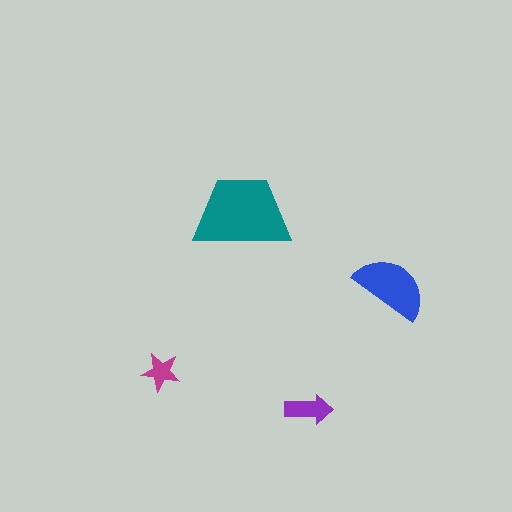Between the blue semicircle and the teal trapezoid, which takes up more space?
The teal trapezoid.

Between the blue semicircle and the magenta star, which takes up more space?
The blue semicircle.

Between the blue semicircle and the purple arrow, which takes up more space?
The blue semicircle.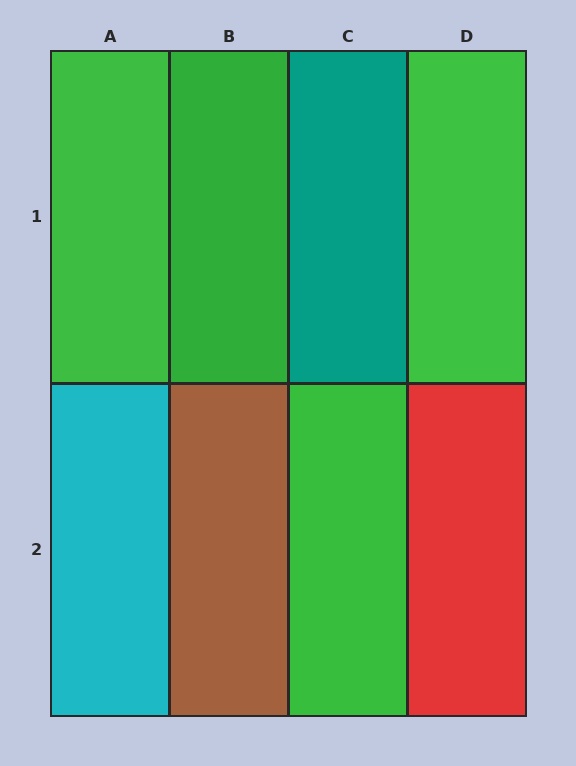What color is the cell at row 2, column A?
Cyan.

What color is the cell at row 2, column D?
Red.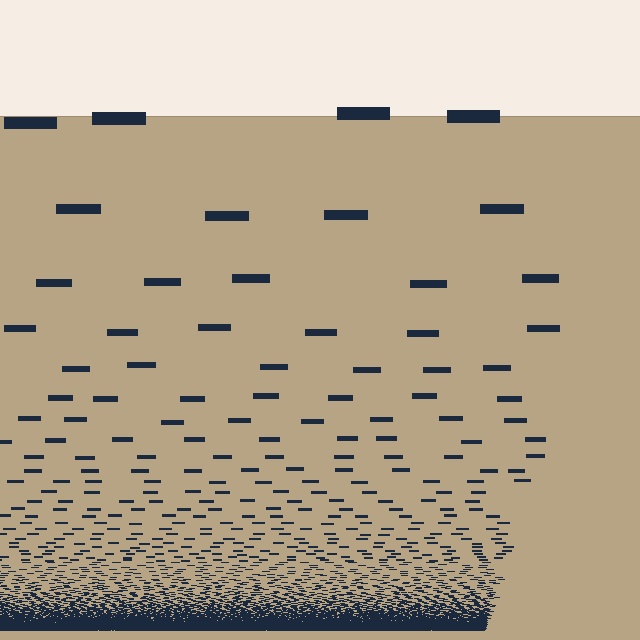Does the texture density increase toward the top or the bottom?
Density increases toward the bottom.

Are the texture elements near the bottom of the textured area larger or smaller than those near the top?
Smaller. The gradient is inverted — elements near the bottom are smaller and denser.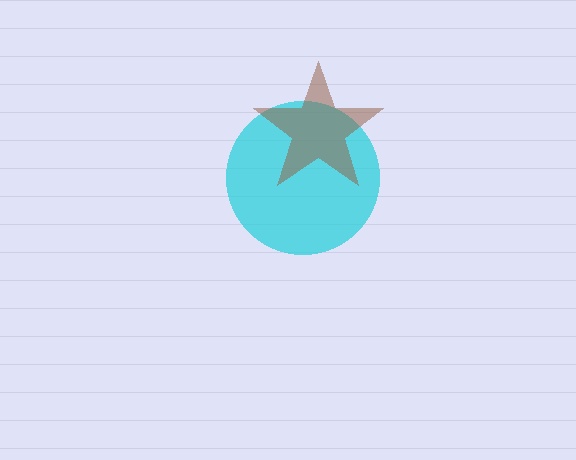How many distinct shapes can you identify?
There are 2 distinct shapes: a cyan circle, a brown star.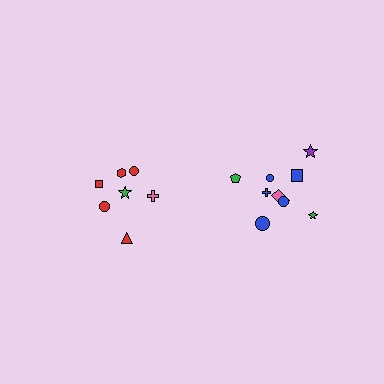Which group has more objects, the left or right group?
The right group.